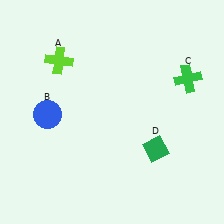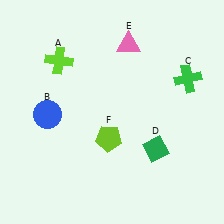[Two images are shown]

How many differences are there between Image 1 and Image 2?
There are 2 differences between the two images.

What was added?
A pink triangle (E), a lime pentagon (F) were added in Image 2.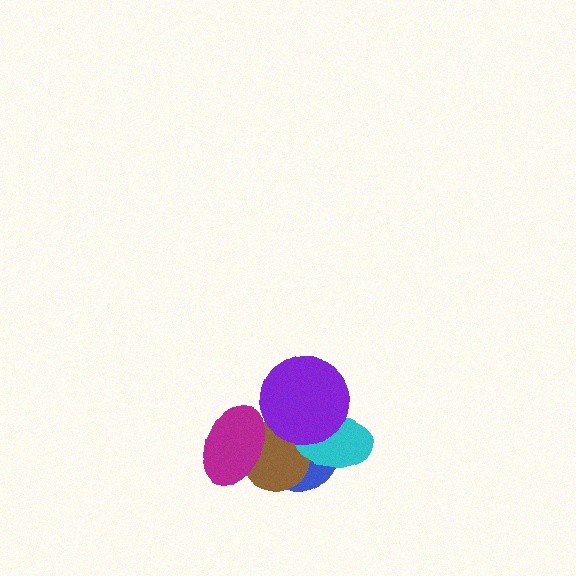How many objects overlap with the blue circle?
4 objects overlap with the blue circle.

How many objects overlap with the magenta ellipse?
2 objects overlap with the magenta ellipse.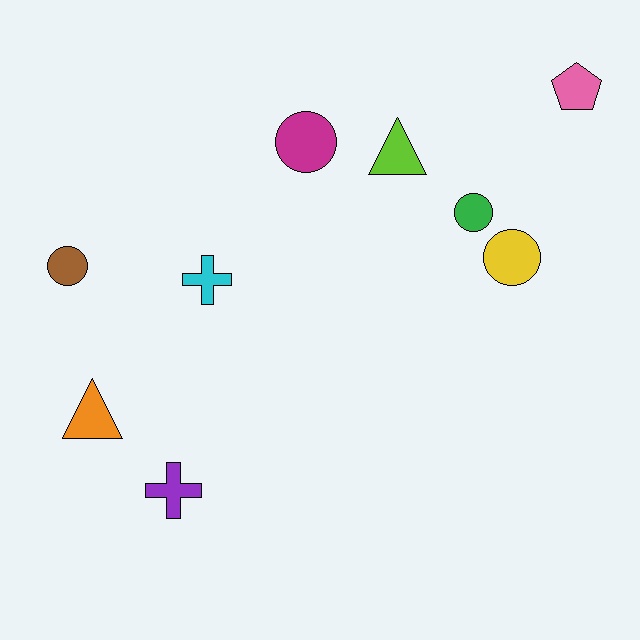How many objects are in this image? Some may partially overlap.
There are 9 objects.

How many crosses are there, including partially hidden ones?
There are 2 crosses.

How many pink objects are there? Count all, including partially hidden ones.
There is 1 pink object.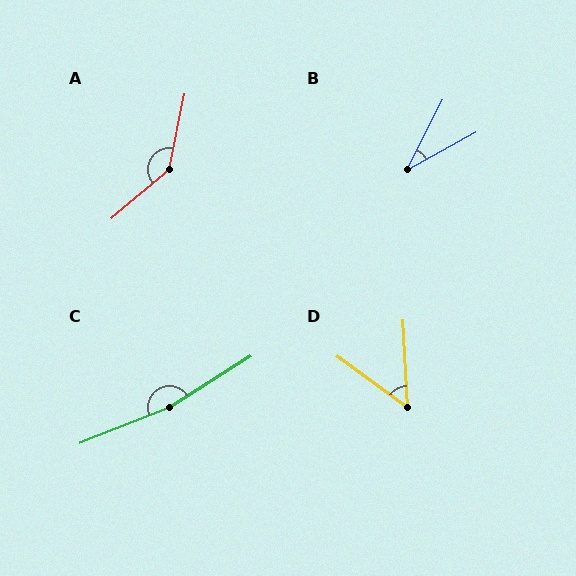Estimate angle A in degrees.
Approximately 142 degrees.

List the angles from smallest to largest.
B (34°), D (51°), A (142°), C (169°).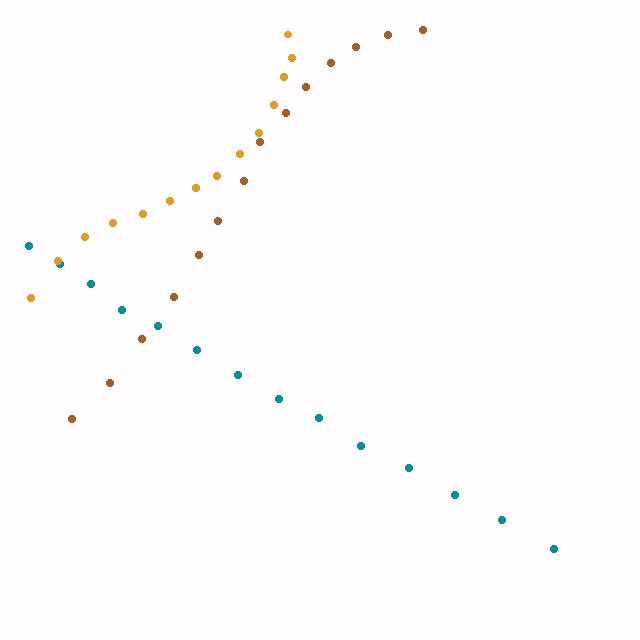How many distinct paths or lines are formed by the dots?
There are 3 distinct paths.